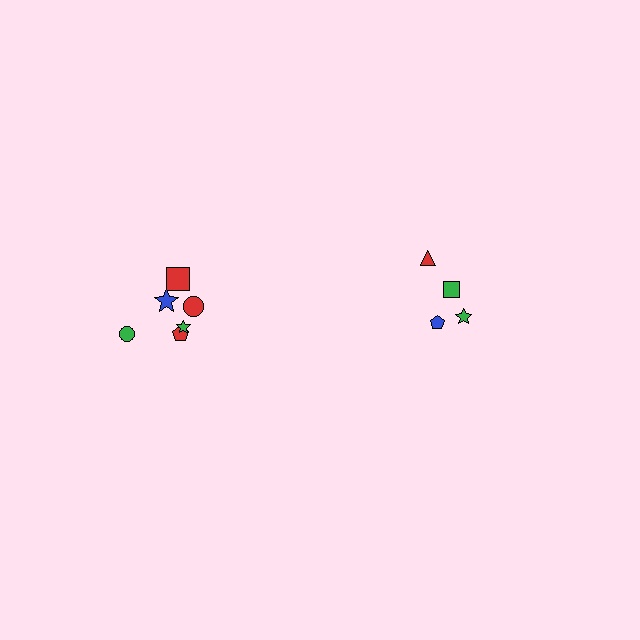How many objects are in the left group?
There are 6 objects.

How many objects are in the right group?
There are 4 objects.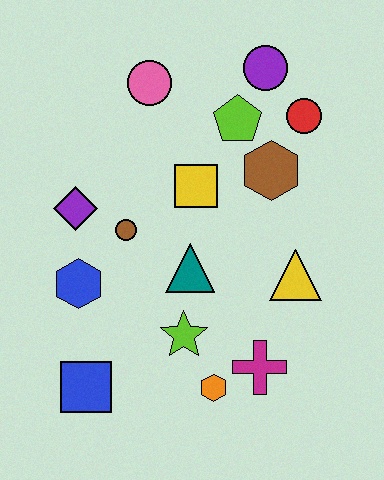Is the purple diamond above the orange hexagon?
Yes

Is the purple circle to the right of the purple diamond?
Yes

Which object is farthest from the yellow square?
The blue square is farthest from the yellow square.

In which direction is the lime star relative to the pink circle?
The lime star is below the pink circle.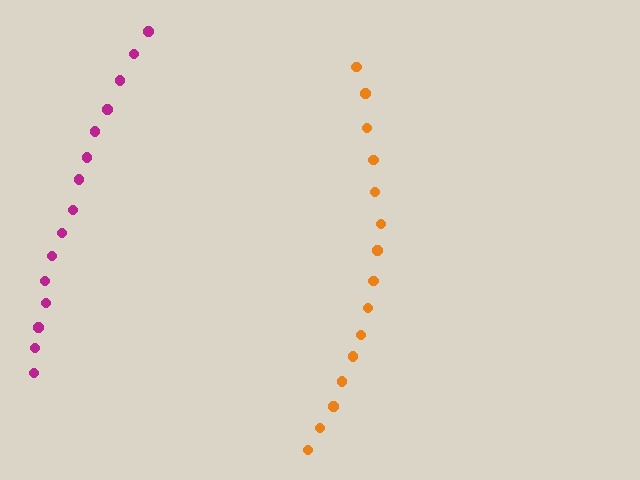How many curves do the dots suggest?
There are 2 distinct paths.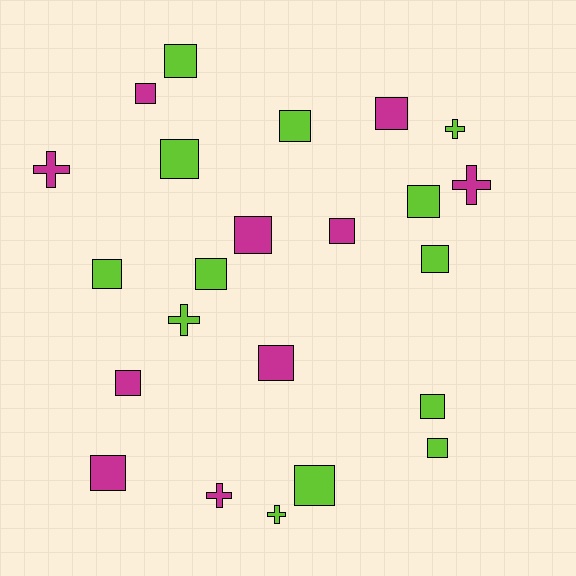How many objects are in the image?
There are 23 objects.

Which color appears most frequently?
Lime, with 13 objects.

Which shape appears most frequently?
Square, with 17 objects.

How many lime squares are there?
There are 10 lime squares.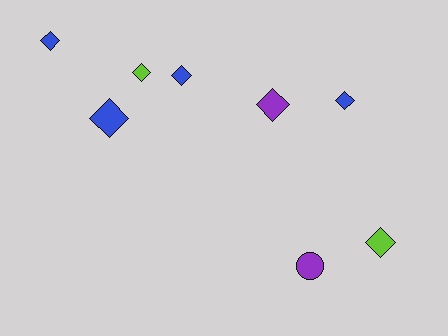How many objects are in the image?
There are 8 objects.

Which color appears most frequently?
Blue, with 4 objects.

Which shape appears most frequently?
Diamond, with 7 objects.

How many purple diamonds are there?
There is 1 purple diamond.